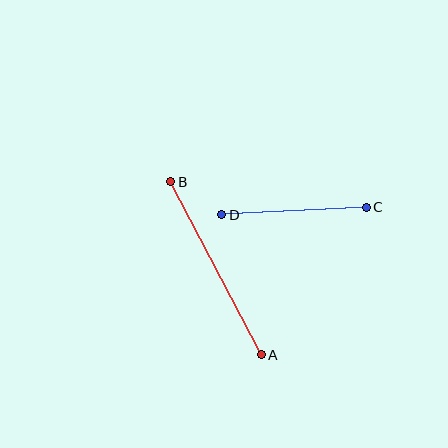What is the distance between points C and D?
The distance is approximately 145 pixels.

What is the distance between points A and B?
The distance is approximately 195 pixels.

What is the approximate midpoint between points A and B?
The midpoint is at approximately (216, 268) pixels.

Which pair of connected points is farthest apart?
Points A and B are farthest apart.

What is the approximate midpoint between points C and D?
The midpoint is at approximately (294, 211) pixels.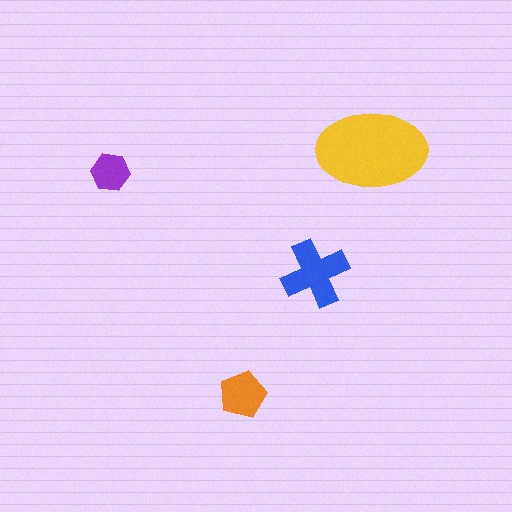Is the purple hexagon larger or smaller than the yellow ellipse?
Smaller.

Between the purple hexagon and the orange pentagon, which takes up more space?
The orange pentagon.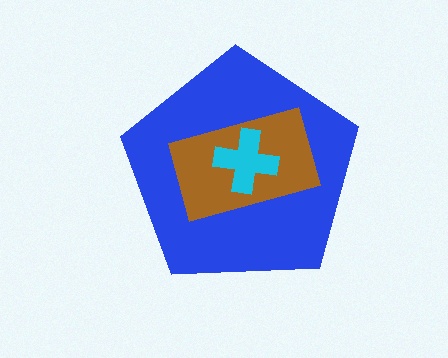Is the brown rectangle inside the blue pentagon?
Yes.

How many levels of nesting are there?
3.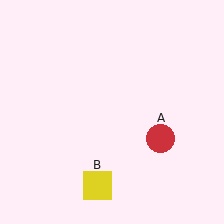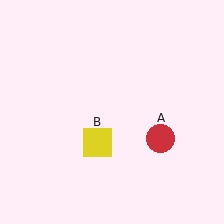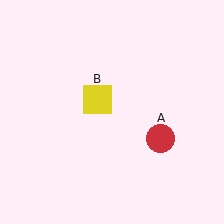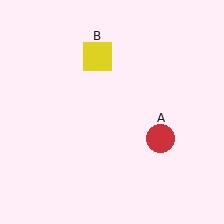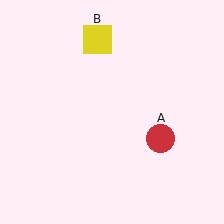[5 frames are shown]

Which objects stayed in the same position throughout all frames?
Red circle (object A) remained stationary.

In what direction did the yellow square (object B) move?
The yellow square (object B) moved up.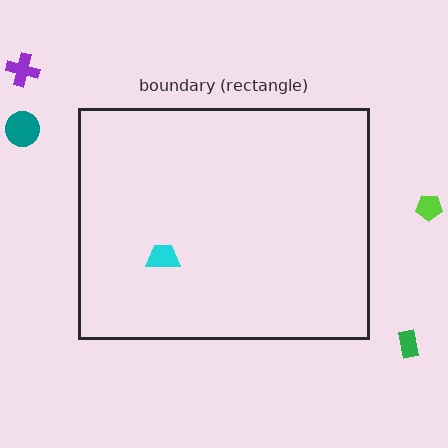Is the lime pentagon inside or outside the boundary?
Outside.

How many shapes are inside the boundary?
1 inside, 4 outside.